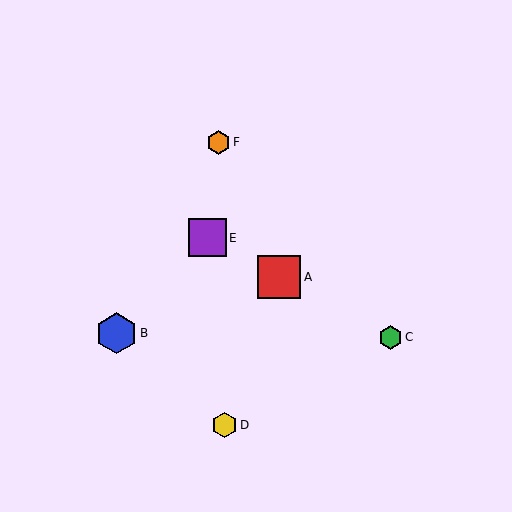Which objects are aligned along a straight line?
Objects A, C, E are aligned along a straight line.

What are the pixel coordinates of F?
Object F is at (218, 142).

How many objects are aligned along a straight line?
3 objects (A, C, E) are aligned along a straight line.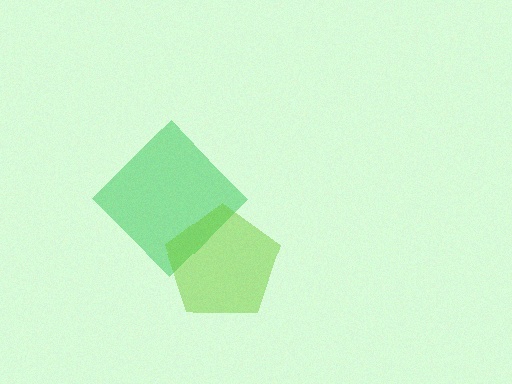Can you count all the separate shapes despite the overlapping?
Yes, there are 2 separate shapes.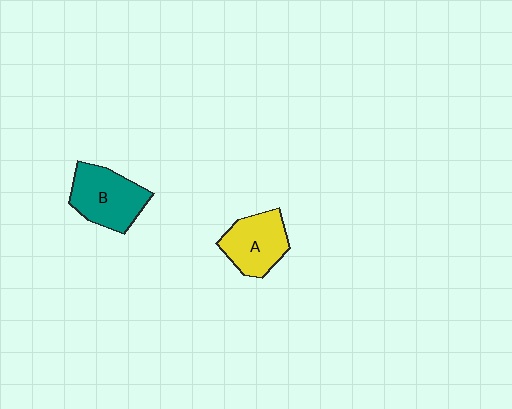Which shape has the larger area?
Shape B (teal).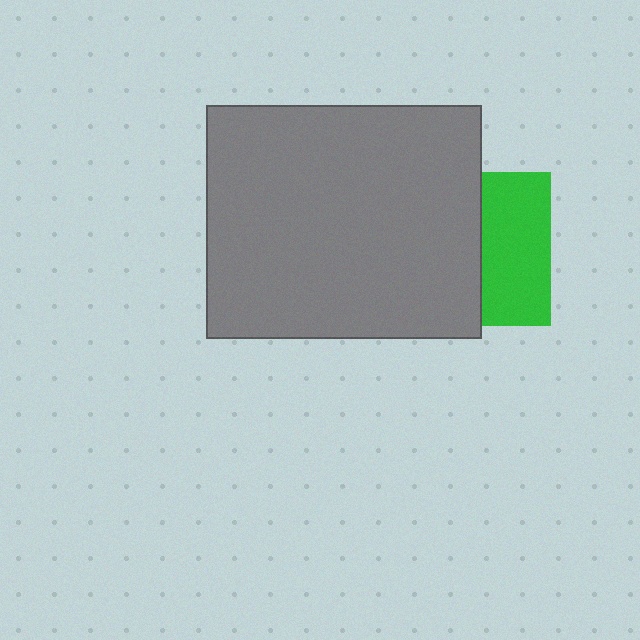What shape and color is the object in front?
The object in front is a gray rectangle.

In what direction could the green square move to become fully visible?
The green square could move right. That would shift it out from behind the gray rectangle entirely.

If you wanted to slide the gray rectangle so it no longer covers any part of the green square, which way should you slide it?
Slide it left — that is the most direct way to separate the two shapes.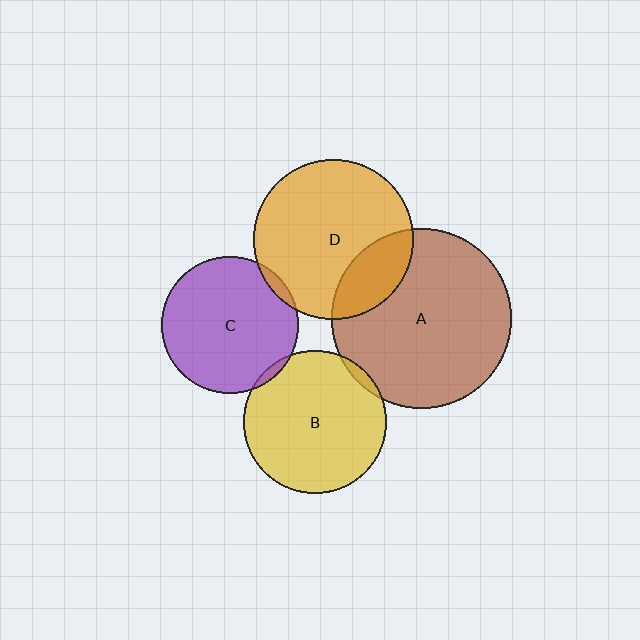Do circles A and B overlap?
Yes.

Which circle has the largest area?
Circle A (brown).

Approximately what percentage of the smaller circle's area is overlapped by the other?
Approximately 5%.